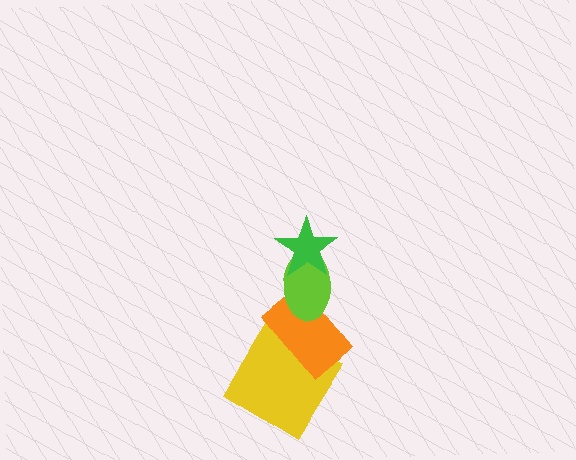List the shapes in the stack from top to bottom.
From top to bottom: the green star, the lime ellipse, the orange rectangle, the yellow diamond.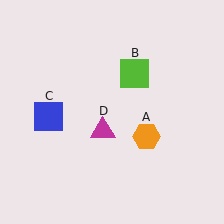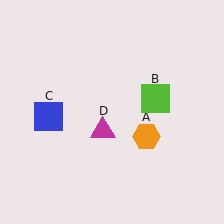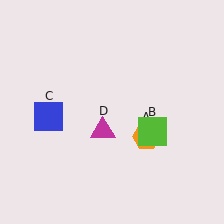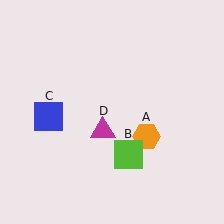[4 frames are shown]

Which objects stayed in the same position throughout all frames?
Orange hexagon (object A) and blue square (object C) and magenta triangle (object D) remained stationary.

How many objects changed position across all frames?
1 object changed position: lime square (object B).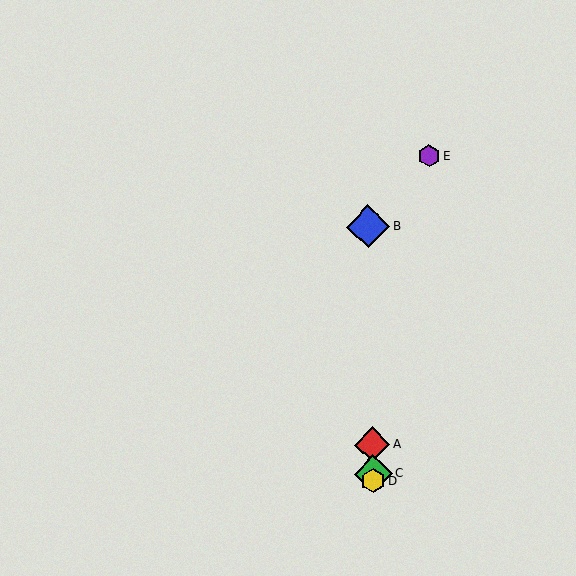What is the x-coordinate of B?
Object B is at x≈368.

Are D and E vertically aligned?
No, D is at x≈373 and E is at x≈429.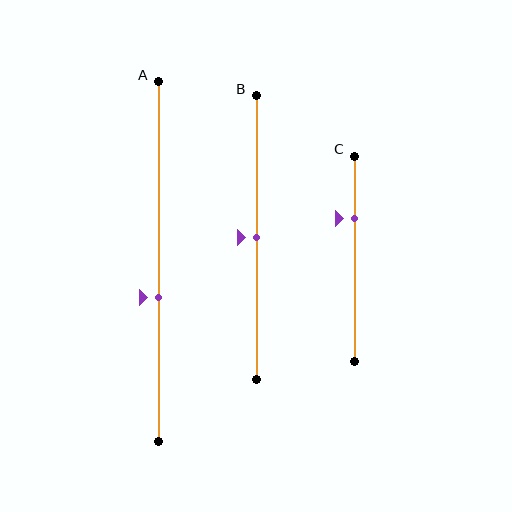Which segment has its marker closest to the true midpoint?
Segment B has its marker closest to the true midpoint.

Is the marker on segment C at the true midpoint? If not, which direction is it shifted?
No, the marker on segment C is shifted upward by about 20% of the segment length.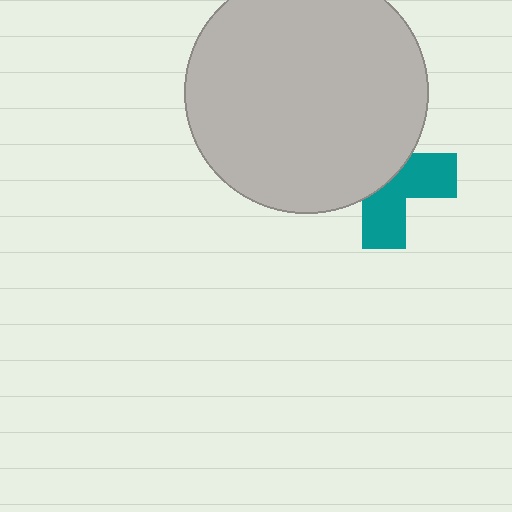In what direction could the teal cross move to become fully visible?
The teal cross could move toward the lower-right. That would shift it out from behind the light gray circle entirely.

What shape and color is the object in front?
The object in front is a light gray circle.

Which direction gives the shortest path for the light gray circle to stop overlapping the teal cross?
Moving toward the upper-left gives the shortest separation.